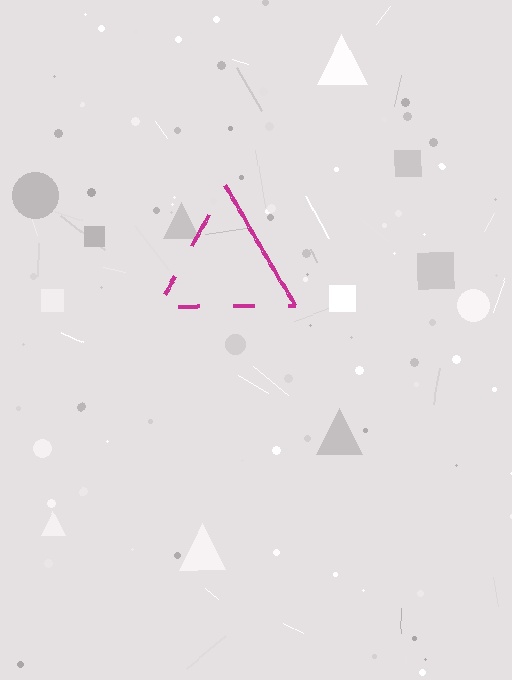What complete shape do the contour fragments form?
The contour fragments form a triangle.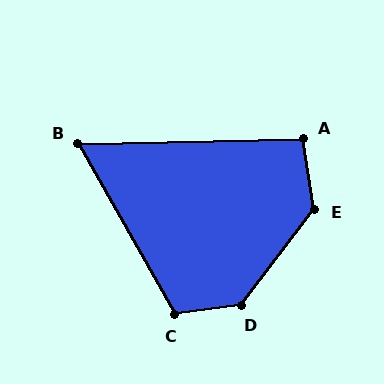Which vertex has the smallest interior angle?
B, at approximately 62 degrees.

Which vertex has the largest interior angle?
D, at approximately 135 degrees.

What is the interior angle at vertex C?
Approximately 112 degrees (obtuse).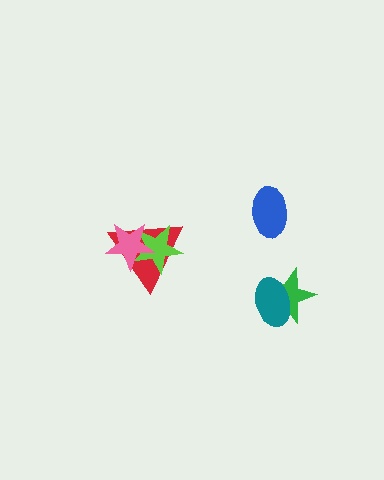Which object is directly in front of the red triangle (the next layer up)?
The lime star is directly in front of the red triangle.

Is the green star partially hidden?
Yes, it is partially covered by another shape.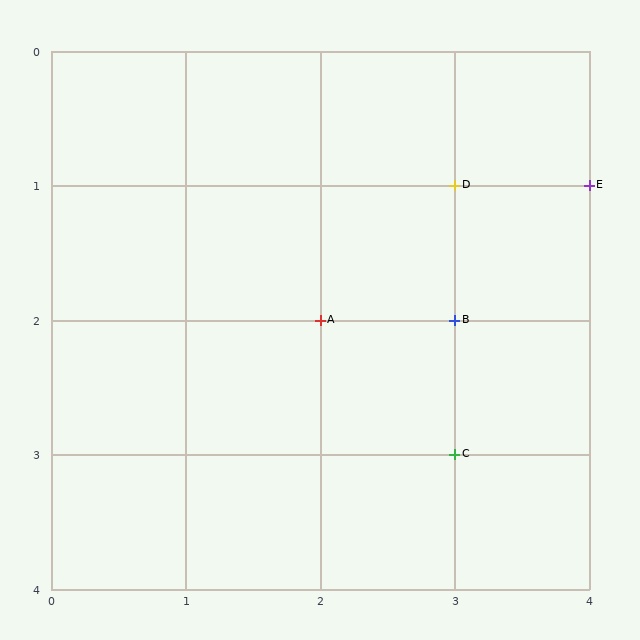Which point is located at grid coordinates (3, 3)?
Point C is at (3, 3).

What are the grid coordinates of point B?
Point B is at grid coordinates (3, 2).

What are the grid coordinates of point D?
Point D is at grid coordinates (3, 1).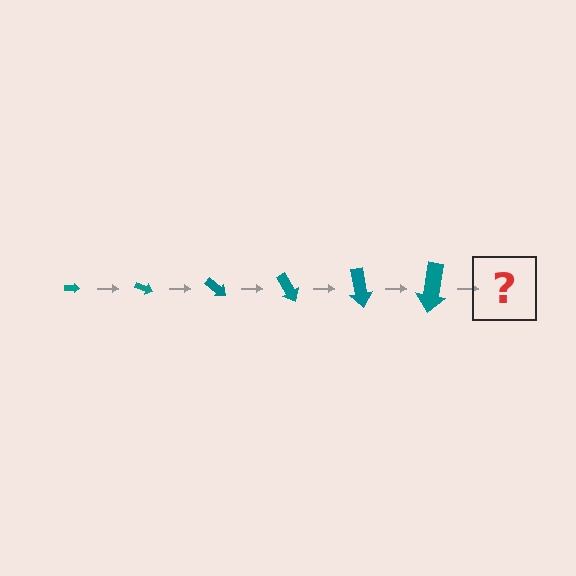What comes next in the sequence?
The next element should be an arrow, larger than the previous one and rotated 120 degrees from the start.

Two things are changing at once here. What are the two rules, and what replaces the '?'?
The two rules are that the arrow grows larger each step and it rotates 20 degrees each step. The '?' should be an arrow, larger than the previous one and rotated 120 degrees from the start.